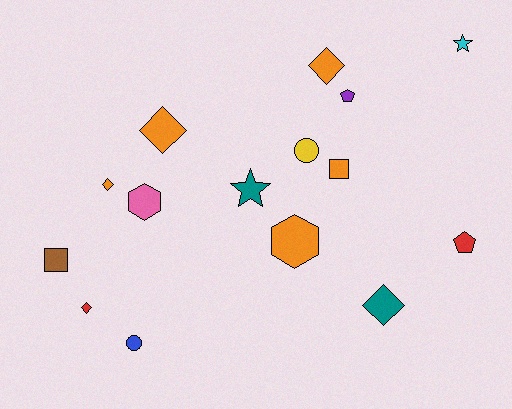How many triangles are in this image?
There are no triangles.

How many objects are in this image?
There are 15 objects.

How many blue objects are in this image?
There is 1 blue object.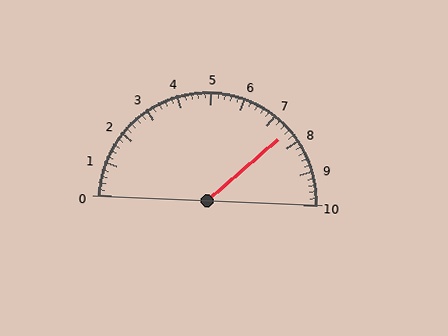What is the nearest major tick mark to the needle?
The nearest major tick mark is 8.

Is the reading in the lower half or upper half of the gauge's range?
The reading is in the upper half of the range (0 to 10).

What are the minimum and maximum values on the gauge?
The gauge ranges from 0 to 10.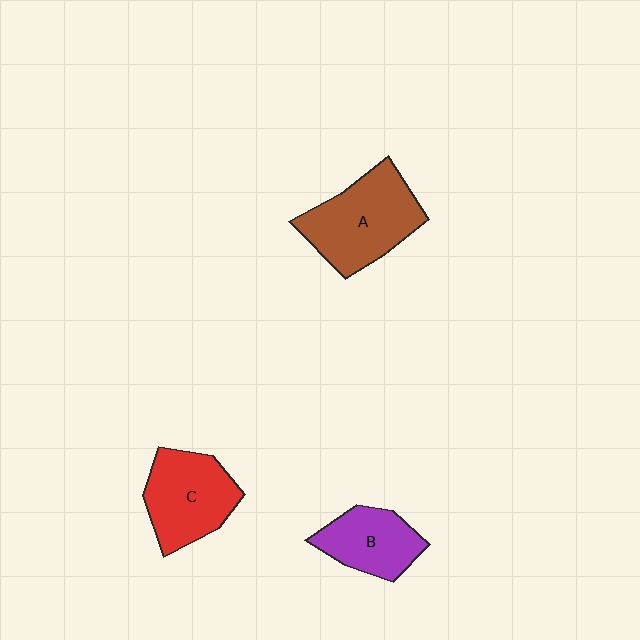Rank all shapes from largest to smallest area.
From largest to smallest: A (brown), C (red), B (purple).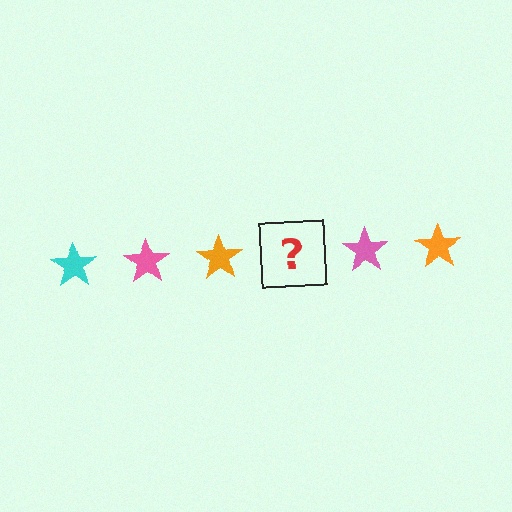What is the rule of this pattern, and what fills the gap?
The rule is that the pattern cycles through cyan, pink, orange stars. The gap should be filled with a cyan star.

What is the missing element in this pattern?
The missing element is a cyan star.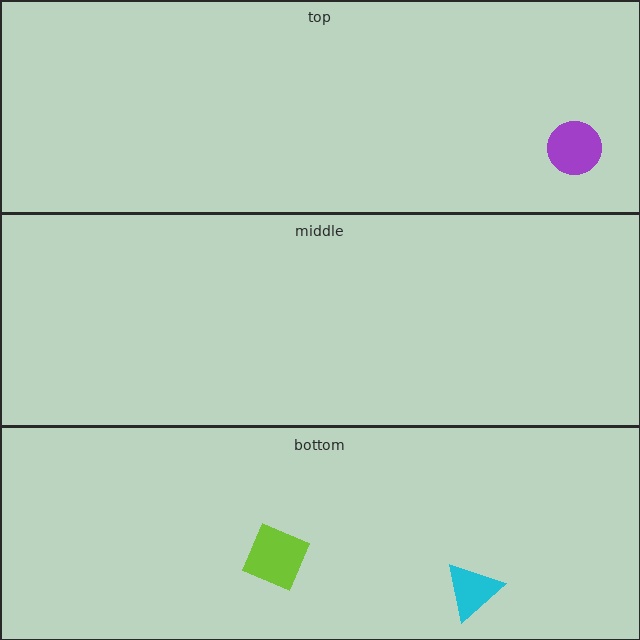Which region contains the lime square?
The bottom region.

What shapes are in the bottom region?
The cyan triangle, the lime square.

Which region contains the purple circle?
The top region.